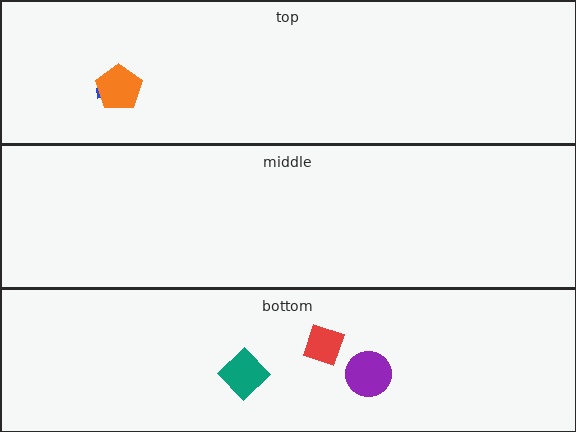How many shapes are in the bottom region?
3.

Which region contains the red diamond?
The bottom region.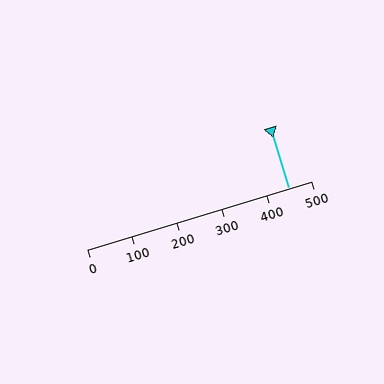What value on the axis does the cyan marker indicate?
The marker indicates approximately 450.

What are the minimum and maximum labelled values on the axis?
The axis runs from 0 to 500.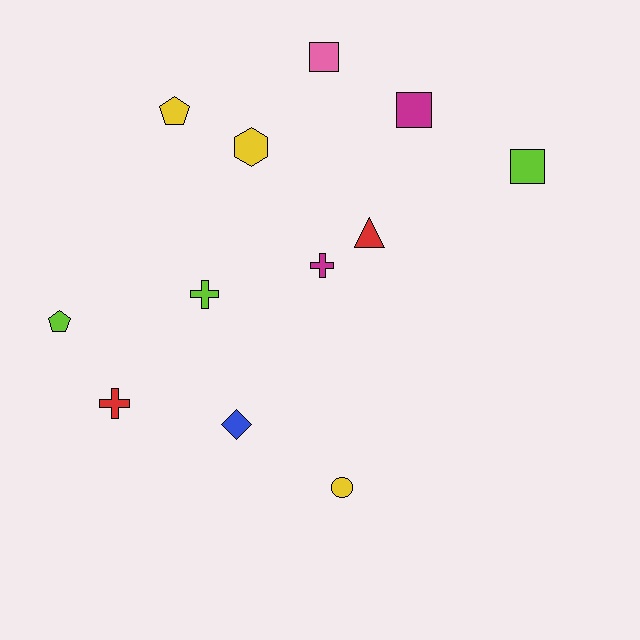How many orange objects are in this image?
There are no orange objects.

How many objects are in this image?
There are 12 objects.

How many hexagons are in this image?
There is 1 hexagon.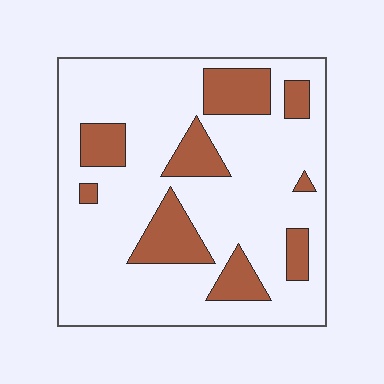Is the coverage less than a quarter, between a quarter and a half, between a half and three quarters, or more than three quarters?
Less than a quarter.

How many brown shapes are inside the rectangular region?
9.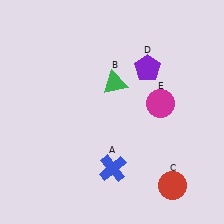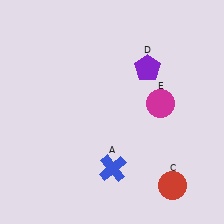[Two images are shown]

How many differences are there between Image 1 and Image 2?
There is 1 difference between the two images.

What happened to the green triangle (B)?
The green triangle (B) was removed in Image 2. It was in the top-right area of Image 1.